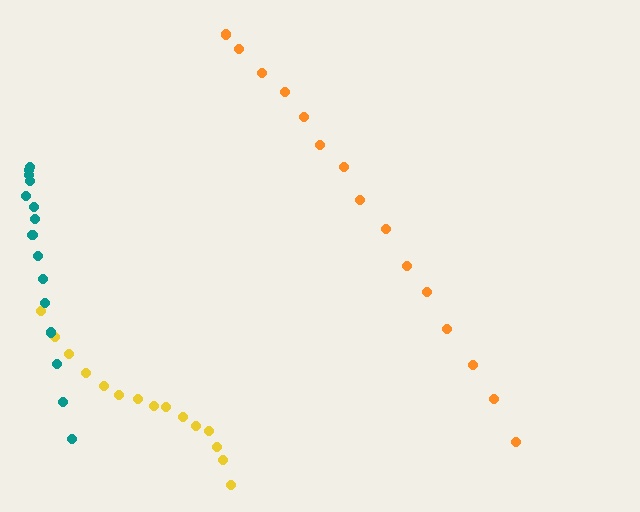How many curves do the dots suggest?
There are 3 distinct paths.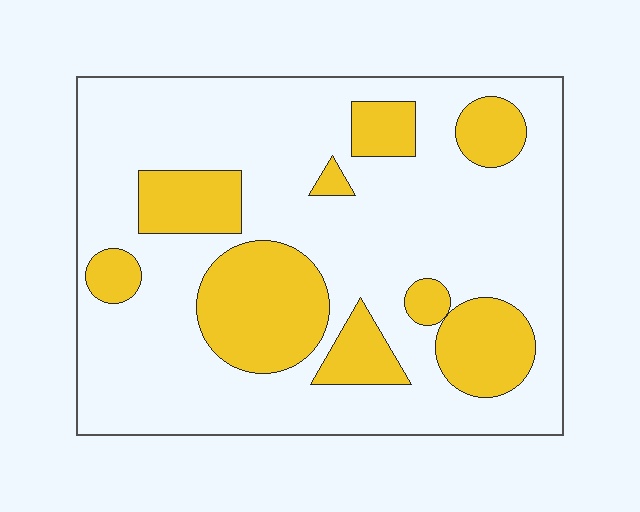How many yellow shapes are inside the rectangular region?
9.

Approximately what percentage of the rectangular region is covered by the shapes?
Approximately 25%.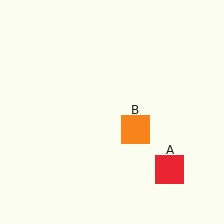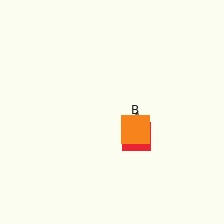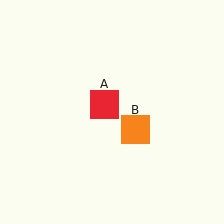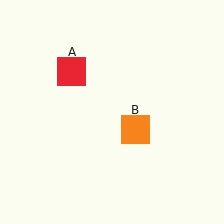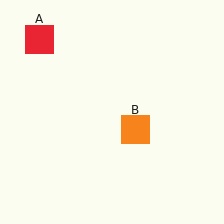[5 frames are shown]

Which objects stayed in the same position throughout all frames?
Orange square (object B) remained stationary.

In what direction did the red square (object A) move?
The red square (object A) moved up and to the left.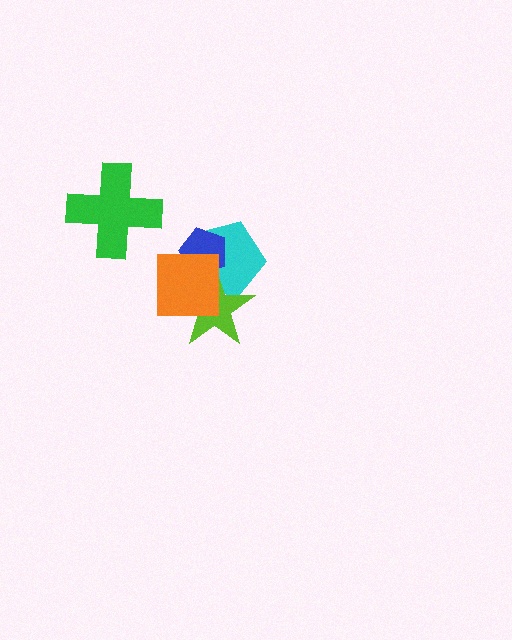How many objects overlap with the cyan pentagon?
3 objects overlap with the cyan pentagon.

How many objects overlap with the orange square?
3 objects overlap with the orange square.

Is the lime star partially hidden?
Yes, it is partially covered by another shape.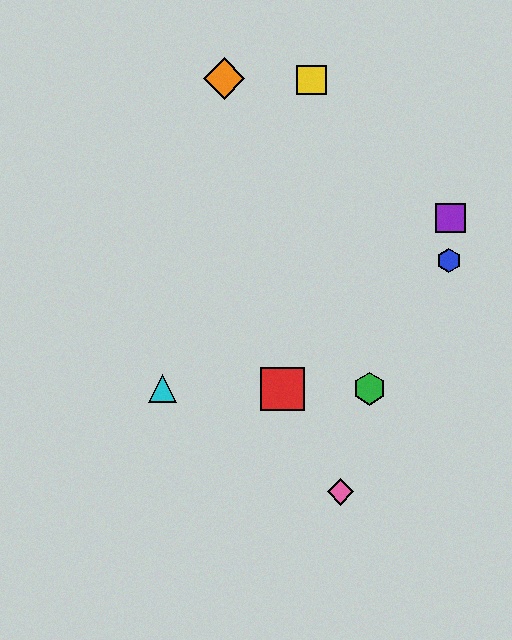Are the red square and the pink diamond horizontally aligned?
No, the red square is at y≈389 and the pink diamond is at y≈492.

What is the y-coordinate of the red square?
The red square is at y≈389.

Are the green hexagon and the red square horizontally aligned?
Yes, both are at y≈389.